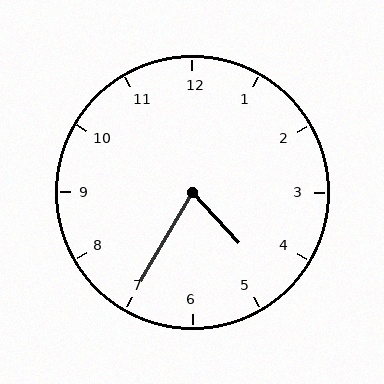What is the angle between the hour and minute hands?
Approximately 72 degrees.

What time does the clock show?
4:35.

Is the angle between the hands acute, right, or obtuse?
It is acute.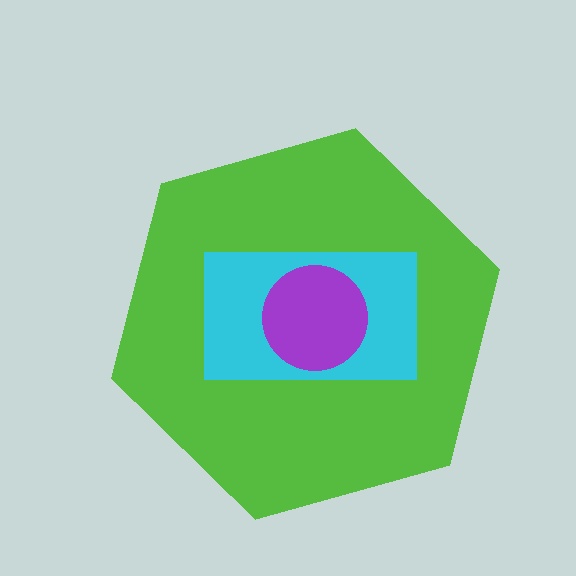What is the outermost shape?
The lime hexagon.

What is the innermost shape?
The purple circle.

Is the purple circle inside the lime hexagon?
Yes.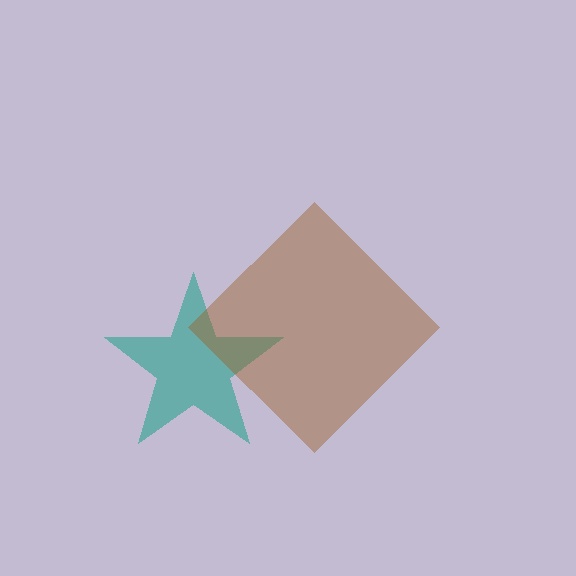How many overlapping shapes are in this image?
There are 2 overlapping shapes in the image.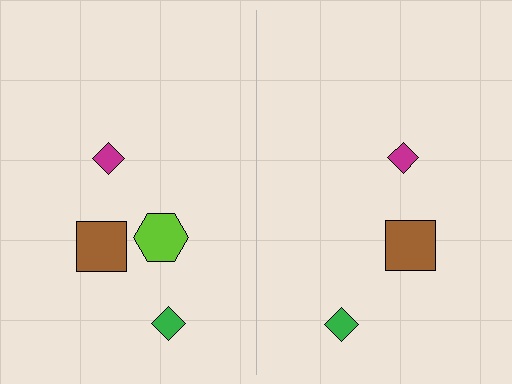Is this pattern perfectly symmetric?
No, the pattern is not perfectly symmetric. A lime hexagon is missing from the right side.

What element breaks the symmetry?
A lime hexagon is missing from the right side.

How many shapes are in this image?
There are 7 shapes in this image.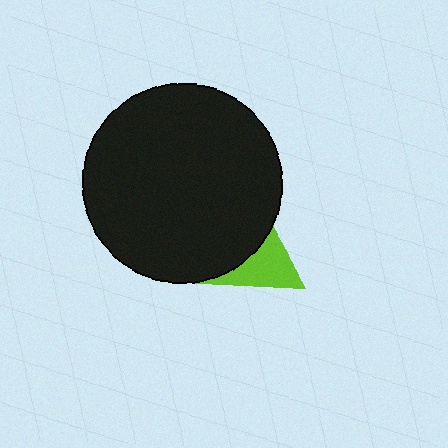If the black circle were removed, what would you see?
You would see the complete lime triangle.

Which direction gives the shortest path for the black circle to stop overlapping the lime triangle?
Moving toward the upper-left gives the shortest separation.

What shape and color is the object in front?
The object in front is a black circle.